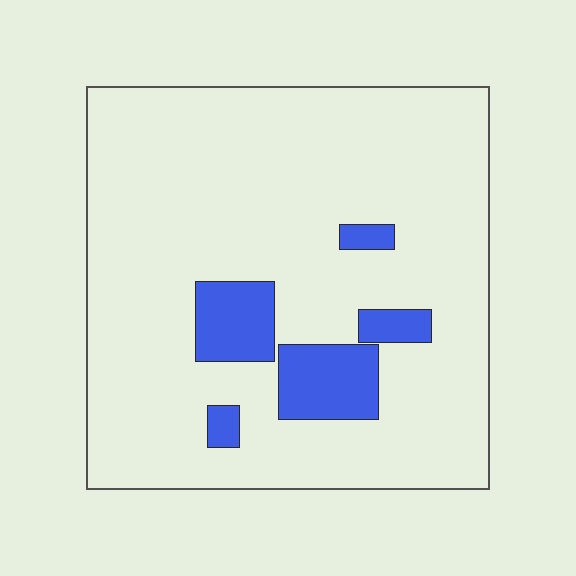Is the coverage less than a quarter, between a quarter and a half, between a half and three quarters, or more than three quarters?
Less than a quarter.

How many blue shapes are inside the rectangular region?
5.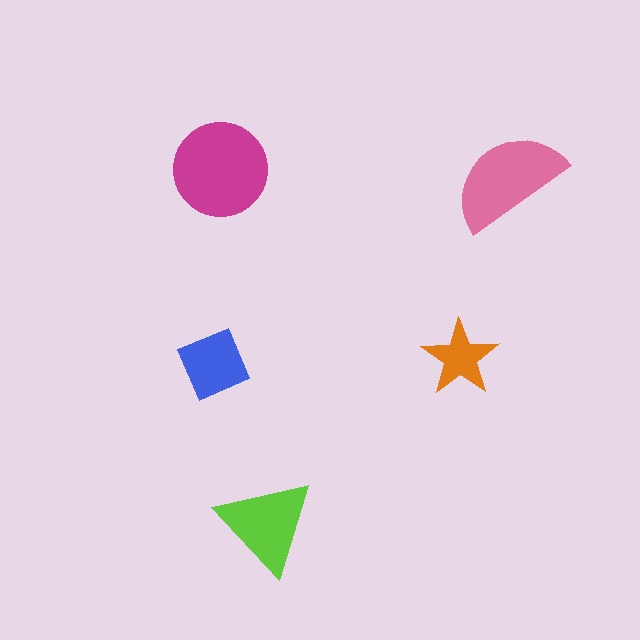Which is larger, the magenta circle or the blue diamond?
The magenta circle.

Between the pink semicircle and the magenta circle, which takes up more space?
The magenta circle.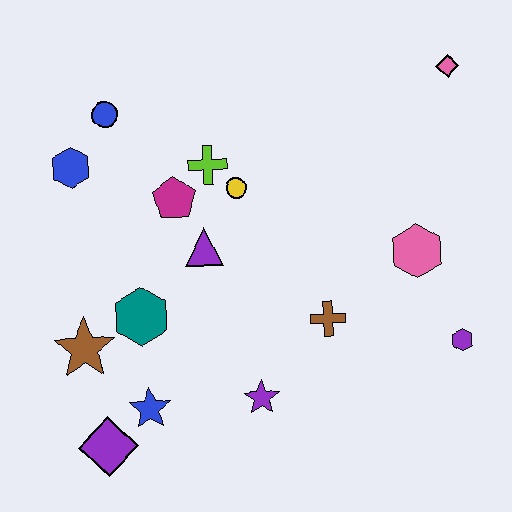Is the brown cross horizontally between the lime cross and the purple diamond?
No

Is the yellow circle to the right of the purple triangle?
Yes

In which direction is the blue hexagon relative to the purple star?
The blue hexagon is above the purple star.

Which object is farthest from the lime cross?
The purple hexagon is farthest from the lime cross.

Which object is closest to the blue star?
The purple diamond is closest to the blue star.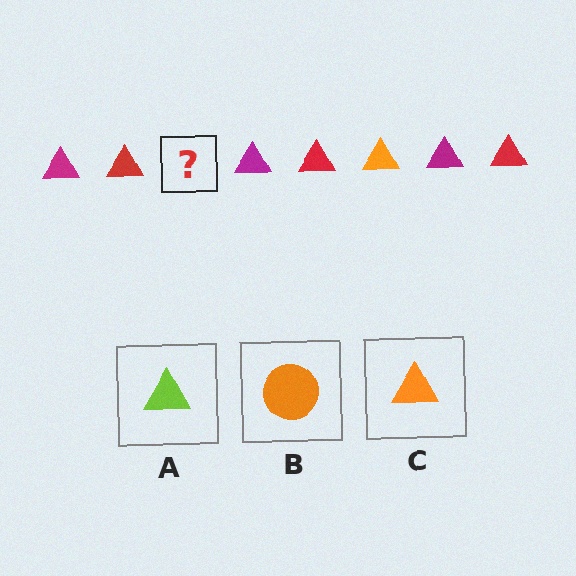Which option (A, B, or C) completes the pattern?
C.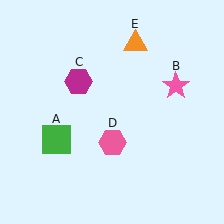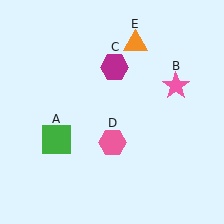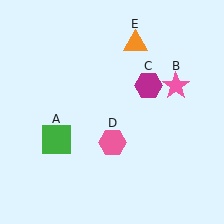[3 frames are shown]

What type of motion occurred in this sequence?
The magenta hexagon (object C) rotated clockwise around the center of the scene.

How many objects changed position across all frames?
1 object changed position: magenta hexagon (object C).